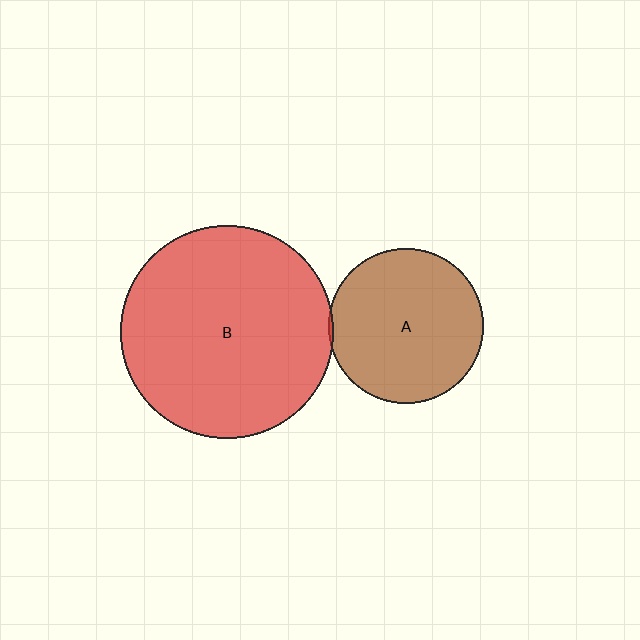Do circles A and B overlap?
Yes.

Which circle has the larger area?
Circle B (red).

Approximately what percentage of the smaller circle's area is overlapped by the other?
Approximately 5%.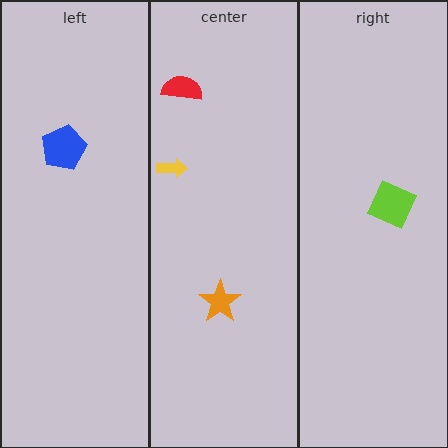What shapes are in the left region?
The blue pentagon.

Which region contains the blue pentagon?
The left region.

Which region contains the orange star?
The center region.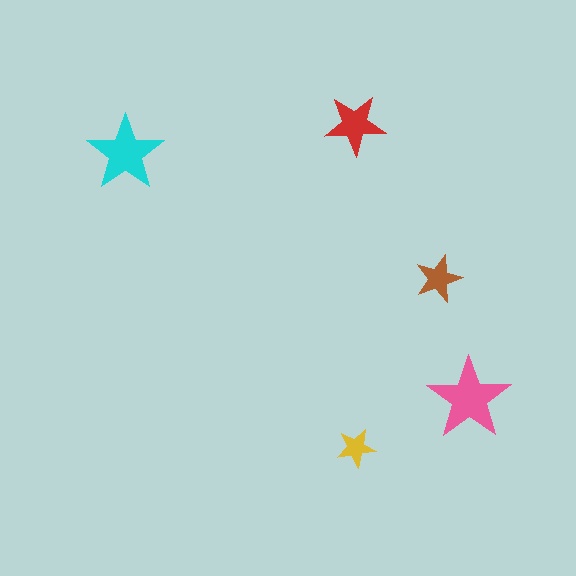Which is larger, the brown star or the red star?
The red one.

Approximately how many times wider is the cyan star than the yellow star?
About 2 times wider.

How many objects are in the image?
There are 5 objects in the image.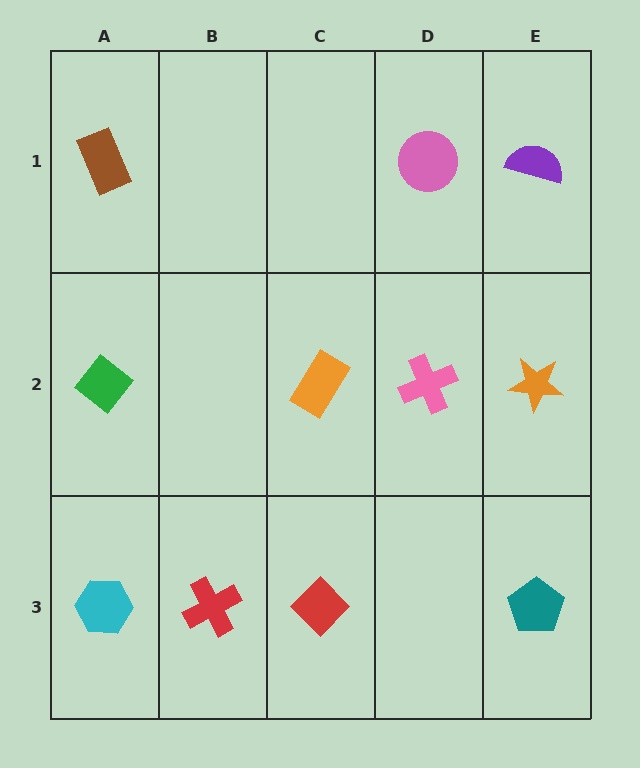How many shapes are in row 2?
4 shapes.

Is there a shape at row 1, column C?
No, that cell is empty.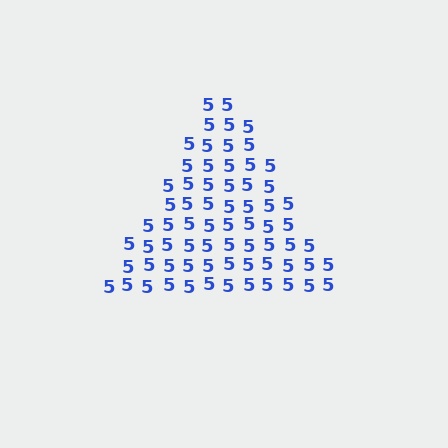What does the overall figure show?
The overall figure shows a triangle.